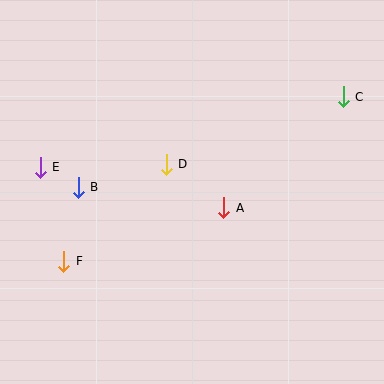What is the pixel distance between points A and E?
The distance between A and E is 188 pixels.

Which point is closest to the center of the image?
Point A at (224, 208) is closest to the center.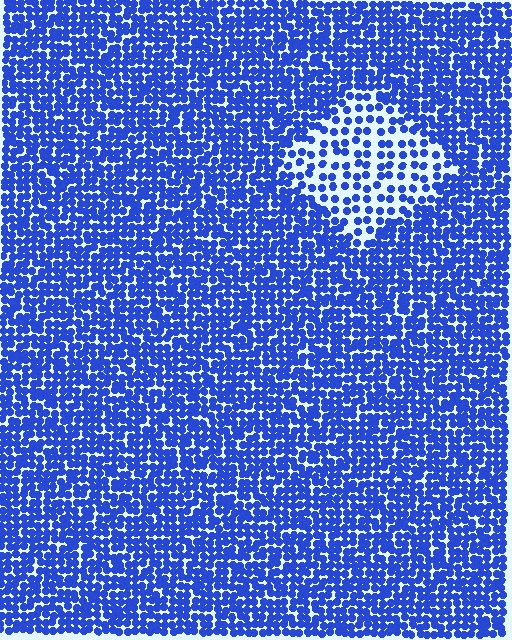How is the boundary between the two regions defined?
The boundary is defined by a change in element density (approximately 2.3x ratio). All elements are the same color, size, and shape.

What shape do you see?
I see a diamond.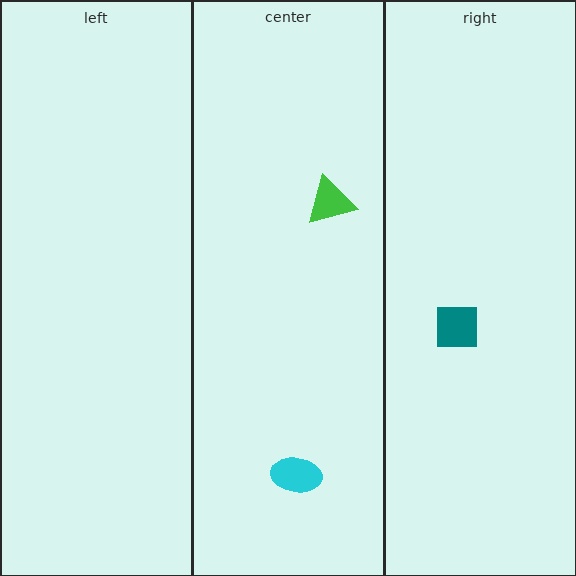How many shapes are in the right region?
1.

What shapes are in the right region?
The teal square.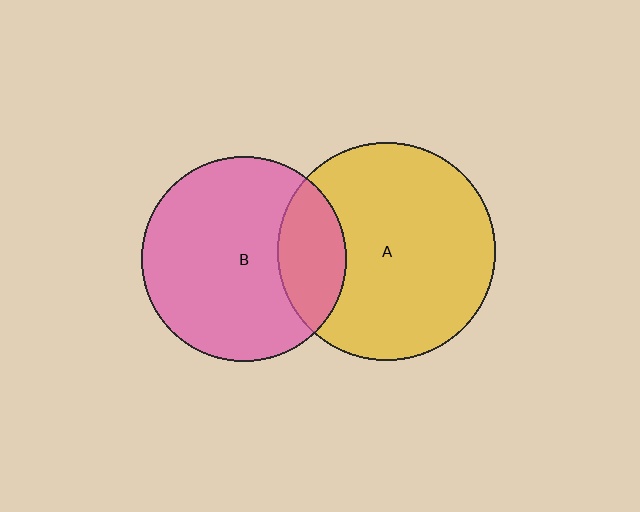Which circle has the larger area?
Circle A (yellow).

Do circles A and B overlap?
Yes.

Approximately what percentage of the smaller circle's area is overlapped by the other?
Approximately 20%.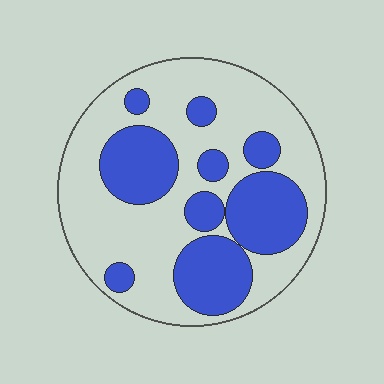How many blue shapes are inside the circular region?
9.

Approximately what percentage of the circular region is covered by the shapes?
Approximately 35%.